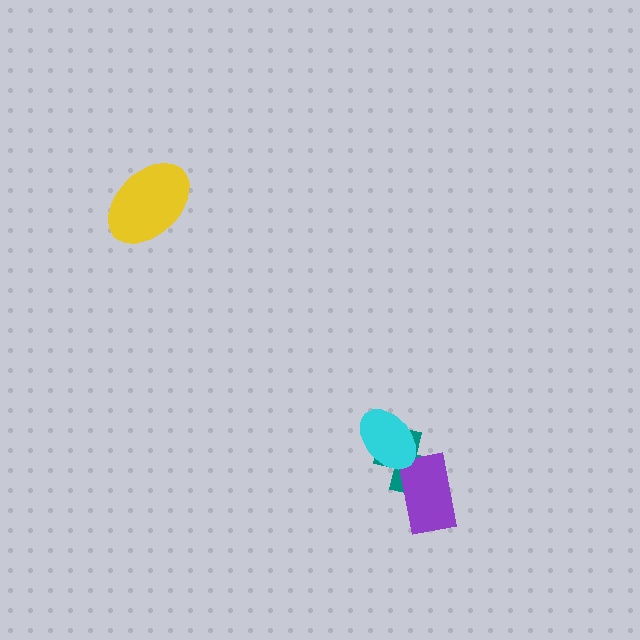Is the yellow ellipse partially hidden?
No, no other shape covers it.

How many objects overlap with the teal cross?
2 objects overlap with the teal cross.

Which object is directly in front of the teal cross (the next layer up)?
The purple rectangle is directly in front of the teal cross.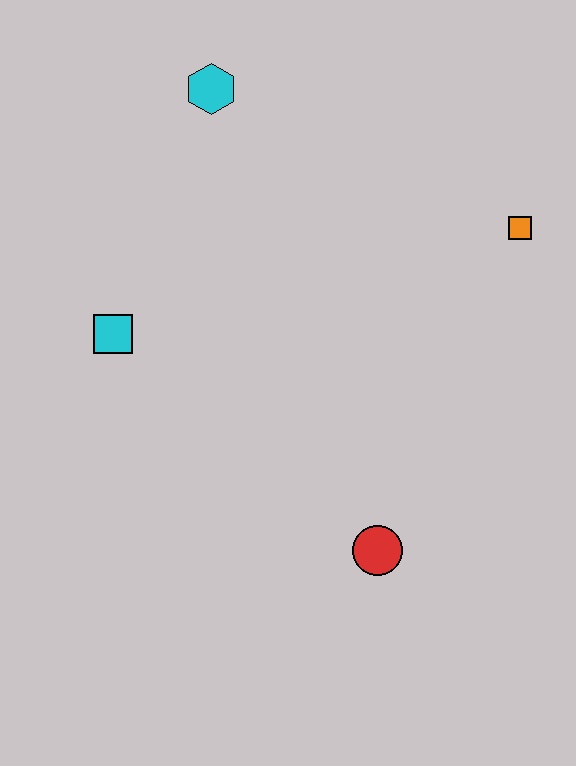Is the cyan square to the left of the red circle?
Yes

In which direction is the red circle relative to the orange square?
The red circle is below the orange square.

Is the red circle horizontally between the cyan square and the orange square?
Yes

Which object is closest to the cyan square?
The cyan hexagon is closest to the cyan square.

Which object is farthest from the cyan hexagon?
The red circle is farthest from the cyan hexagon.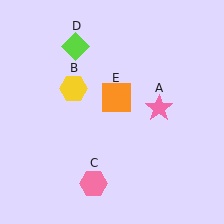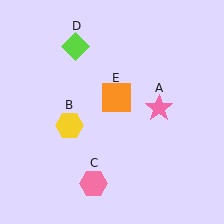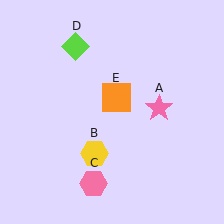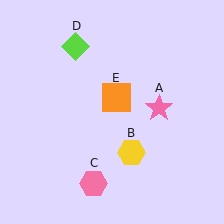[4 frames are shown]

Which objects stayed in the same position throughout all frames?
Pink star (object A) and pink hexagon (object C) and lime diamond (object D) and orange square (object E) remained stationary.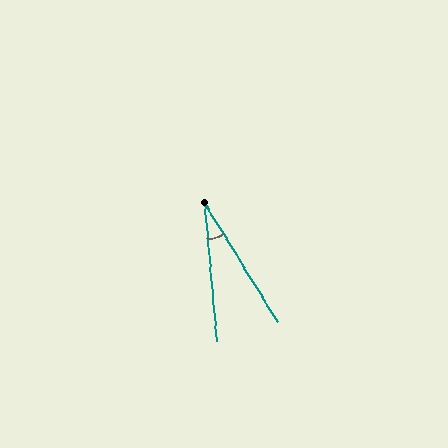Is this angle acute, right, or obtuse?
It is acute.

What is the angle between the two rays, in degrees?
Approximately 27 degrees.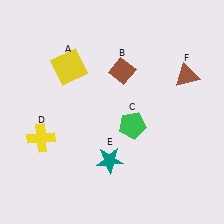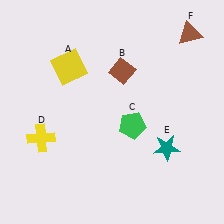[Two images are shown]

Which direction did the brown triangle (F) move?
The brown triangle (F) moved up.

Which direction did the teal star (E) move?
The teal star (E) moved right.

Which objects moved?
The objects that moved are: the teal star (E), the brown triangle (F).